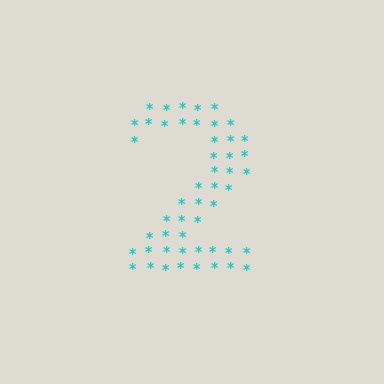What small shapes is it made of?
It is made of small asterisks.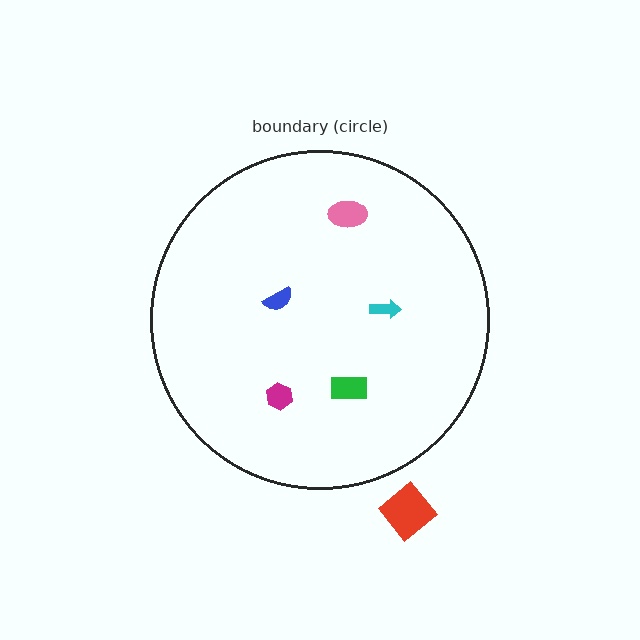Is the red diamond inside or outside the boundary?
Outside.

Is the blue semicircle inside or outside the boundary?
Inside.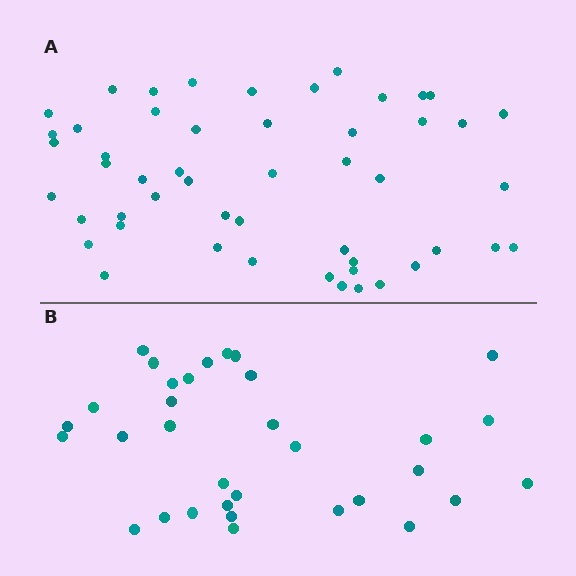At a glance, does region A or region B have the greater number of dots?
Region A (the top region) has more dots.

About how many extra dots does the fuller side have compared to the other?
Region A has approximately 20 more dots than region B.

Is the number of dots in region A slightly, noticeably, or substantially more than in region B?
Region A has substantially more. The ratio is roughly 1.5 to 1.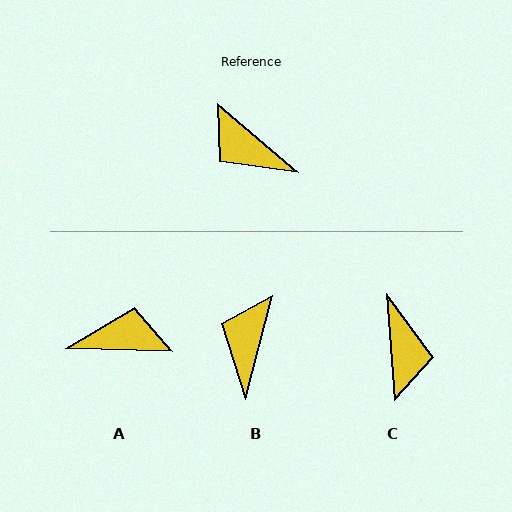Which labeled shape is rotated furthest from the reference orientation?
A, about 141 degrees away.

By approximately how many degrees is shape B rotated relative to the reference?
Approximately 64 degrees clockwise.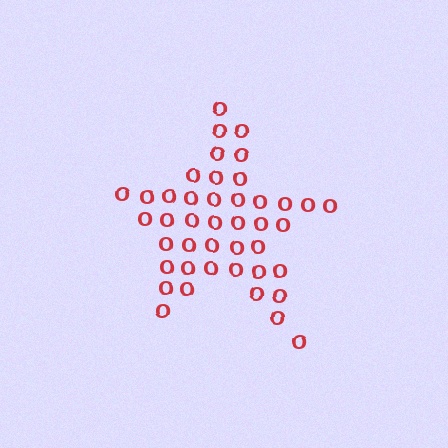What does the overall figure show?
The overall figure shows a star.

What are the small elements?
The small elements are letter O's.